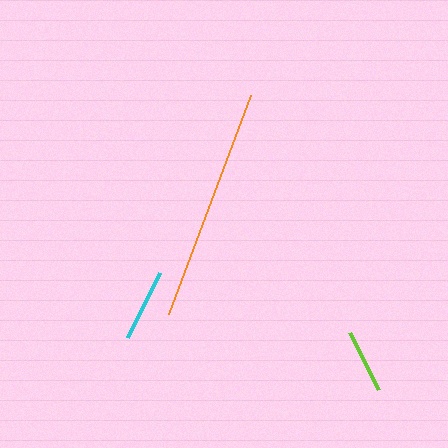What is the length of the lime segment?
The lime segment is approximately 64 pixels long.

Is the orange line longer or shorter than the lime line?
The orange line is longer than the lime line.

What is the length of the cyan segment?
The cyan segment is approximately 73 pixels long.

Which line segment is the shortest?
The lime line is the shortest at approximately 64 pixels.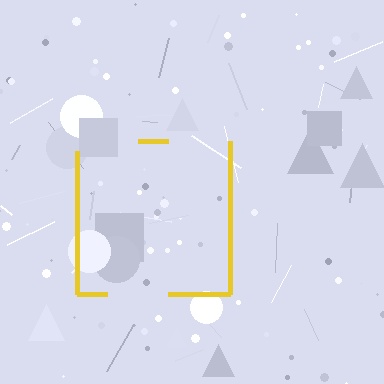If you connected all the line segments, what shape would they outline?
They would outline a square.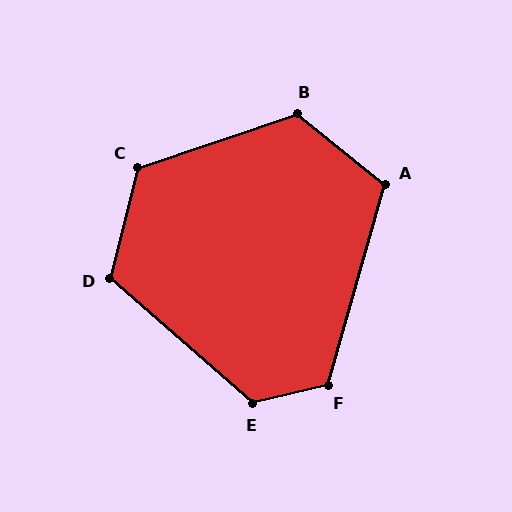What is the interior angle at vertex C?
Approximately 122 degrees (obtuse).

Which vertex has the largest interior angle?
E, at approximately 125 degrees.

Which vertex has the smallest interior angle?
A, at approximately 113 degrees.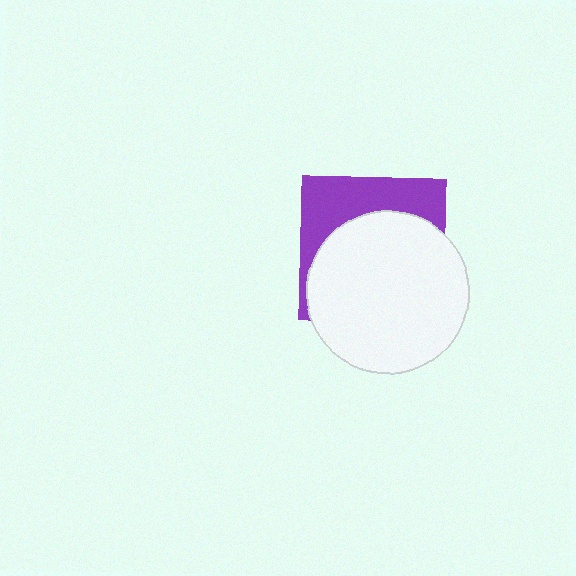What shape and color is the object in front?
The object in front is a white circle.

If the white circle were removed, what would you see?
You would see the complete purple square.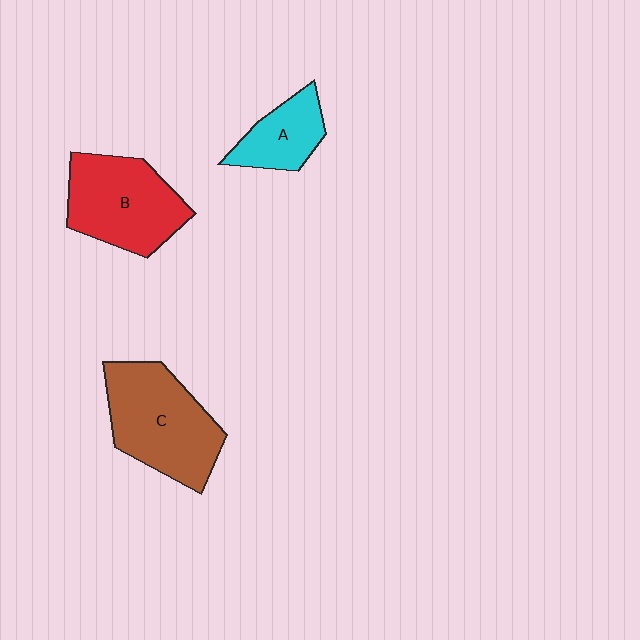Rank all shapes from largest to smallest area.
From largest to smallest: C (brown), B (red), A (cyan).